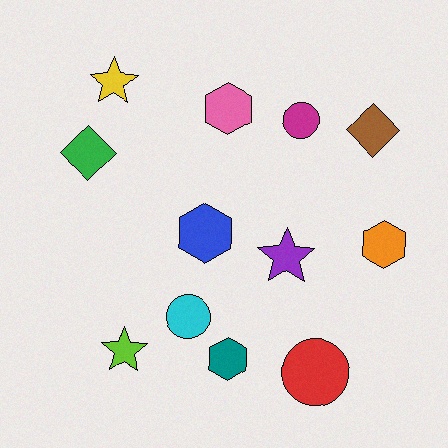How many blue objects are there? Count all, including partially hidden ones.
There is 1 blue object.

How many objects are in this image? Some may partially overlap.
There are 12 objects.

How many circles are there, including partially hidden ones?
There are 3 circles.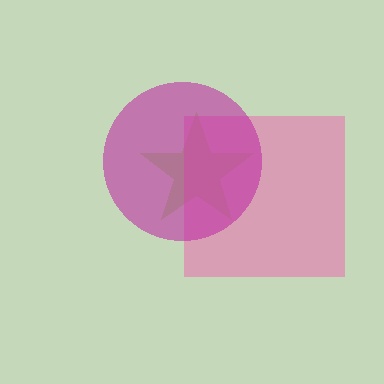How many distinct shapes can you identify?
There are 3 distinct shapes: a lime star, a pink square, a magenta circle.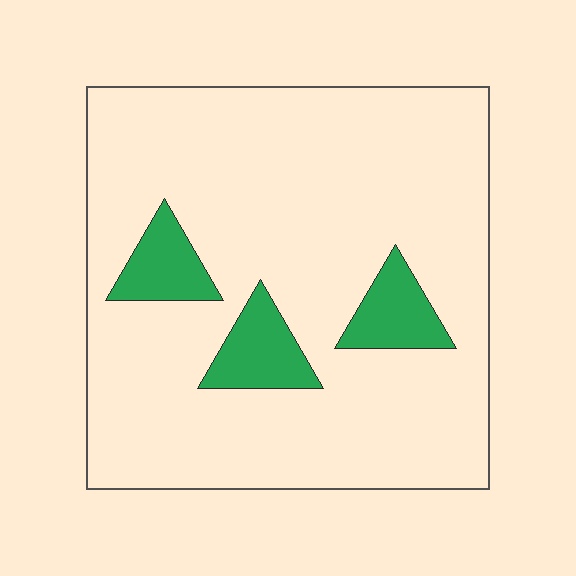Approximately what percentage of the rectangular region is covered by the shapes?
Approximately 10%.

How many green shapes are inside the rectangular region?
3.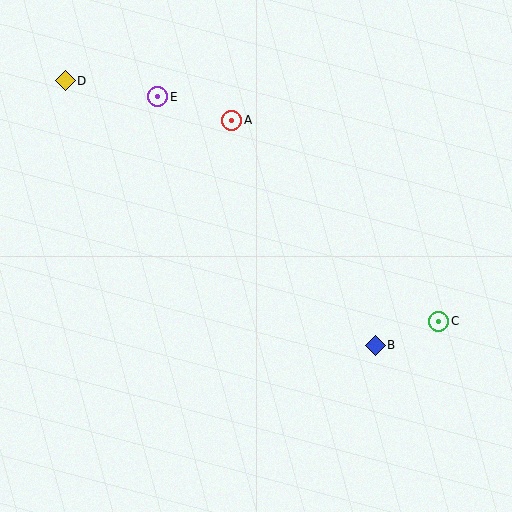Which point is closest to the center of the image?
Point A at (232, 120) is closest to the center.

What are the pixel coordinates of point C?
Point C is at (439, 321).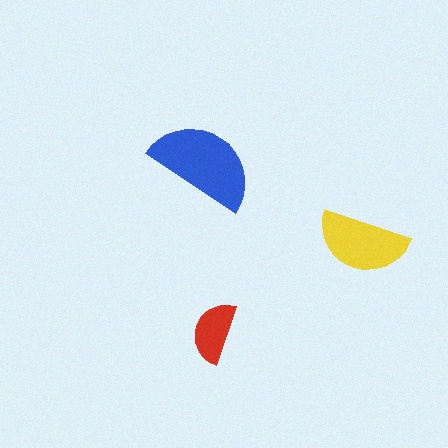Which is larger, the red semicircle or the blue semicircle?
The blue one.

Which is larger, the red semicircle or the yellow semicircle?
The yellow one.